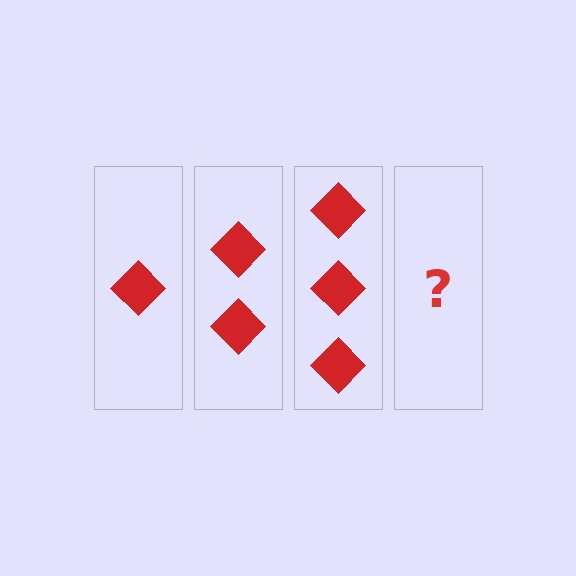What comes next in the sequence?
The next element should be 4 diamonds.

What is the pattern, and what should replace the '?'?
The pattern is that each step adds one more diamond. The '?' should be 4 diamonds.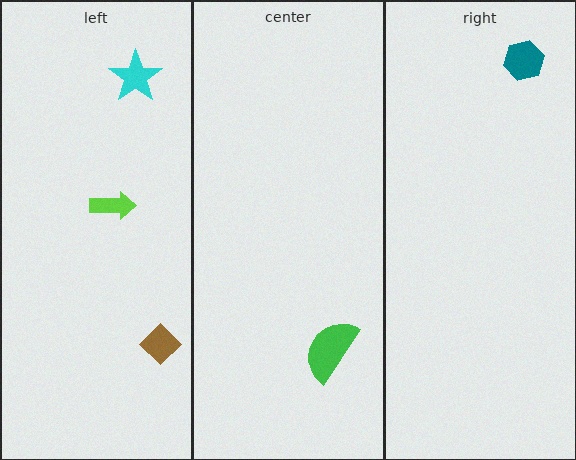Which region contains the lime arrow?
The left region.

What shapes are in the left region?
The cyan star, the lime arrow, the brown diamond.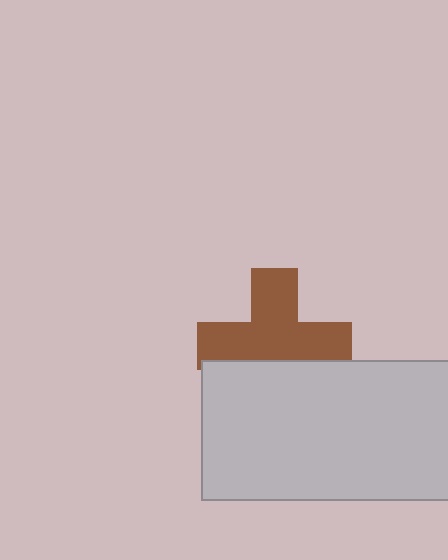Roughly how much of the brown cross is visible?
Most of it is visible (roughly 68%).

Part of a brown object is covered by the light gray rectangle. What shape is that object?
It is a cross.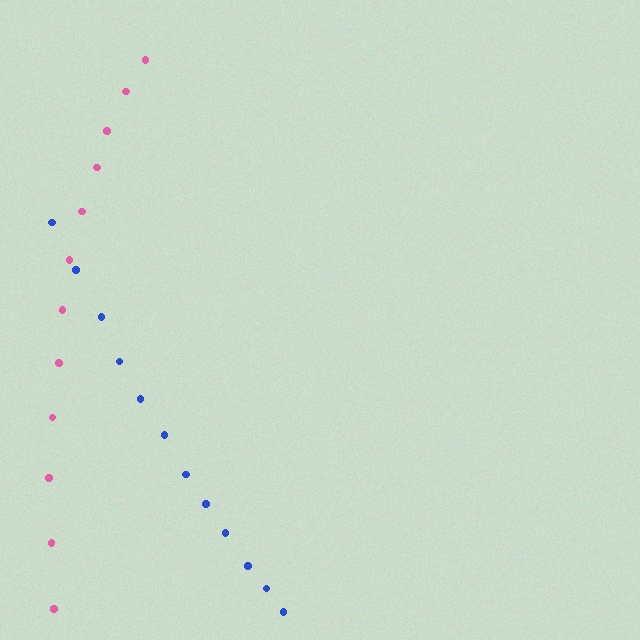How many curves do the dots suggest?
There are 2 distinct paths.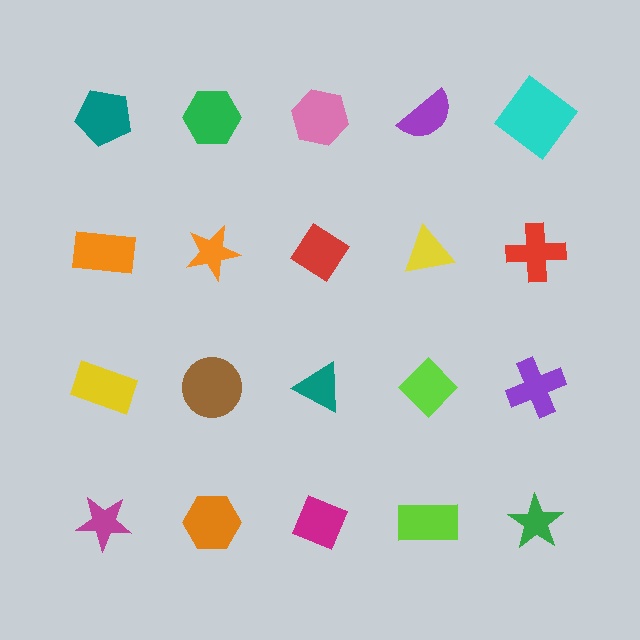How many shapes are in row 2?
5 shapes.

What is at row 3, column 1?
A yellow rectangle.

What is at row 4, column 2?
An orange hexagon.